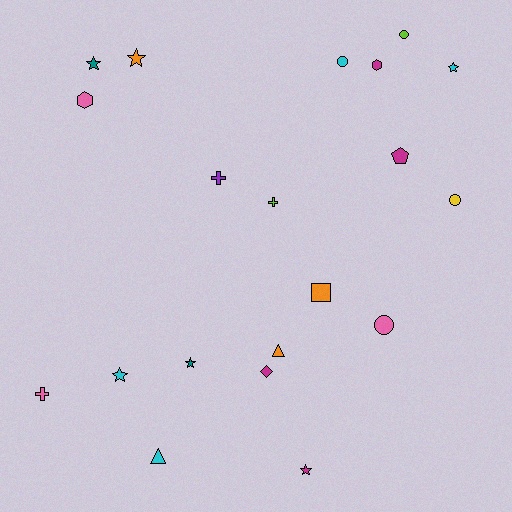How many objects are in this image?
There are 20 objects.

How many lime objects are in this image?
There are 2 lime objects.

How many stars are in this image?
There are 6 stars.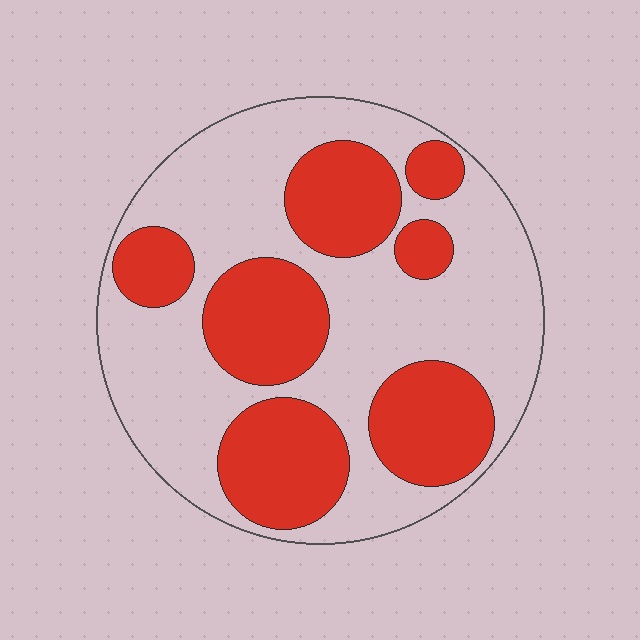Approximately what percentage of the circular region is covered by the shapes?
Approximately 40%.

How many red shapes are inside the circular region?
7.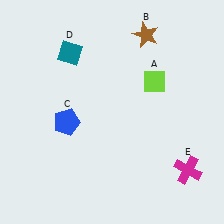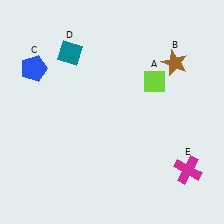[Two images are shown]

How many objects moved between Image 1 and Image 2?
2 objects moved between the two images.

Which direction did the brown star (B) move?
The brown star (B) moved right.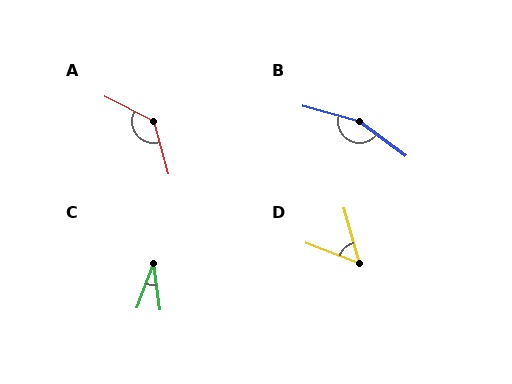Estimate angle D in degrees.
Approximately 53 degrees.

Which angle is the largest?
B, at approximately 159 degrees.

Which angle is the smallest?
C, at approximately 27 degrees.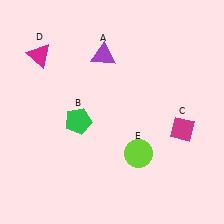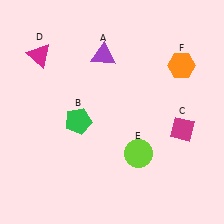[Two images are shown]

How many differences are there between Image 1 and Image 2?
There is 1 difference between the two images.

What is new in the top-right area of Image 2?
An orange hexagon (F) was added in the top-right area of Image 2.